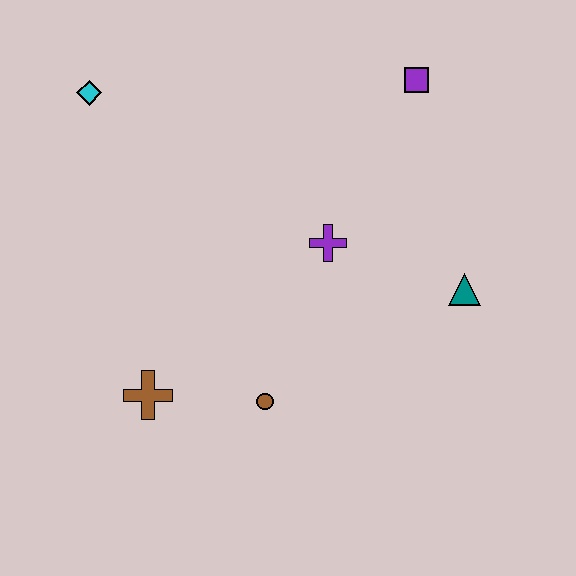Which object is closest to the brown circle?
The brown cross is closest to the brown circle.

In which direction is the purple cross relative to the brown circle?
The purple cross is above the brown circle.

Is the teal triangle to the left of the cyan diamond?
No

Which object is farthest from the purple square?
The brown cross is farthest from the purple square.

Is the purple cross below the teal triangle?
No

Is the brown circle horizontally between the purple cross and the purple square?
No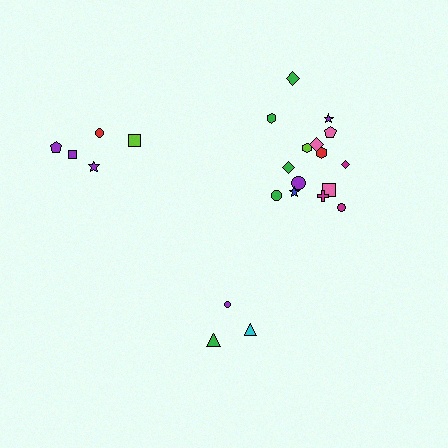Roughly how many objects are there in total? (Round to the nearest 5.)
Roughly 25 objects in total.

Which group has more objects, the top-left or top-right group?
The top-right group.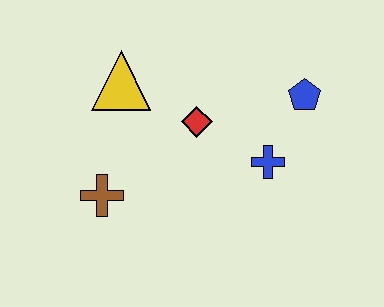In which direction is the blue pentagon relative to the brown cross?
The blue pentagon is to the right of the brown cross.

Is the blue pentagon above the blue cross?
Yes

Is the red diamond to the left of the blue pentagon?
Yes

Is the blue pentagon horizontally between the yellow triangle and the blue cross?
No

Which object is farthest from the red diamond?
The brown cross is farthest from the red diamond.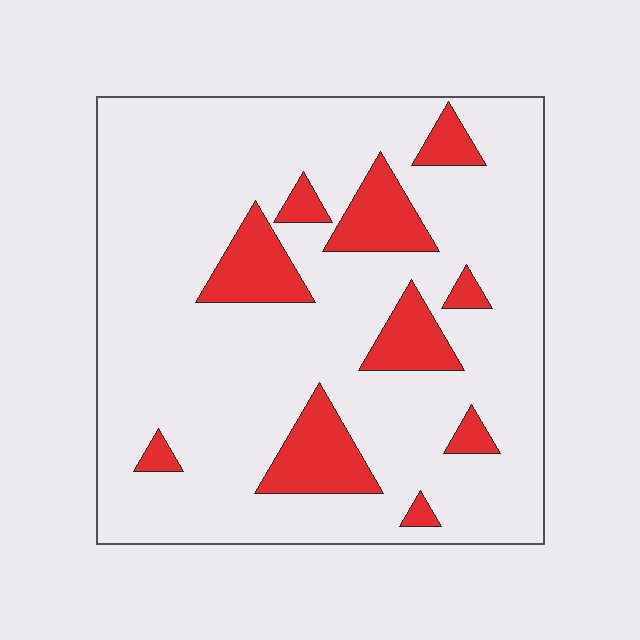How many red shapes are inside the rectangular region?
10.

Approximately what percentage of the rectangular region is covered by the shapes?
Approximately 15%.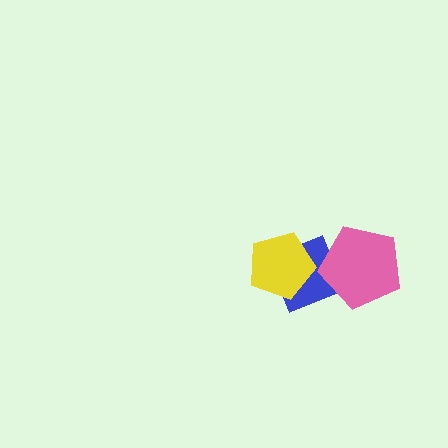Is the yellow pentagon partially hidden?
No, no other shape covers it.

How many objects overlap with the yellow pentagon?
1 object overlaps with the yellow pentagon.